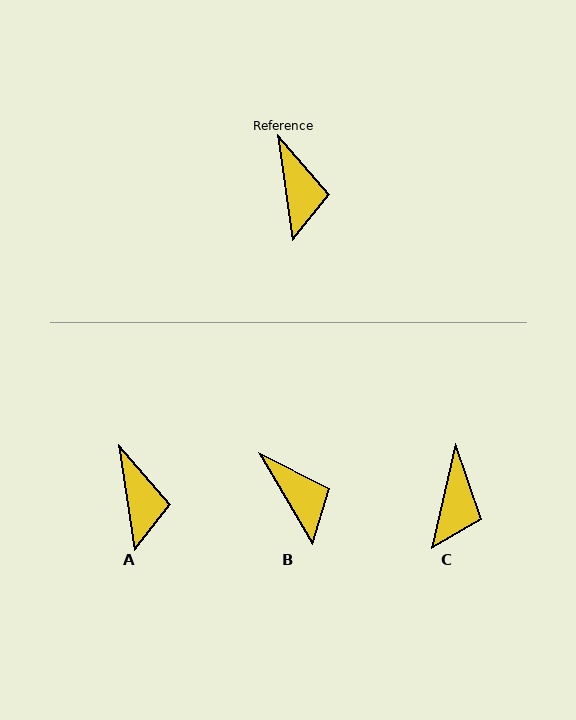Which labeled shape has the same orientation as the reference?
A.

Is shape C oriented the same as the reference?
No, it is off by about 21 degrees.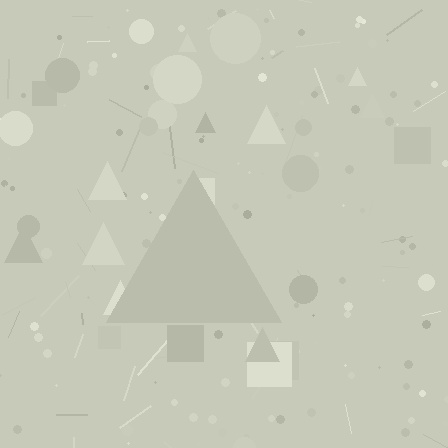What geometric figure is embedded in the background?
A triangle is embedded in the background.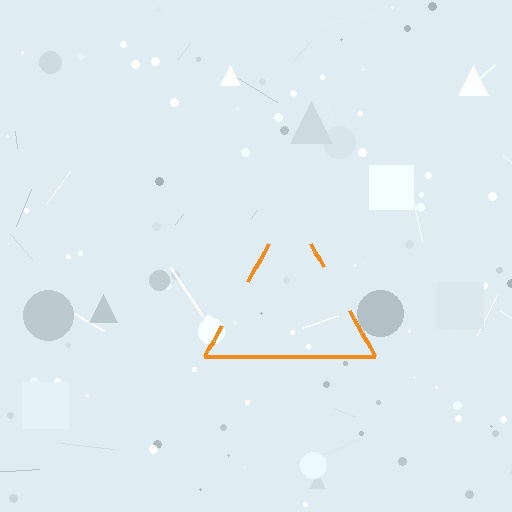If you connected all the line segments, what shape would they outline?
They would outline a triangle.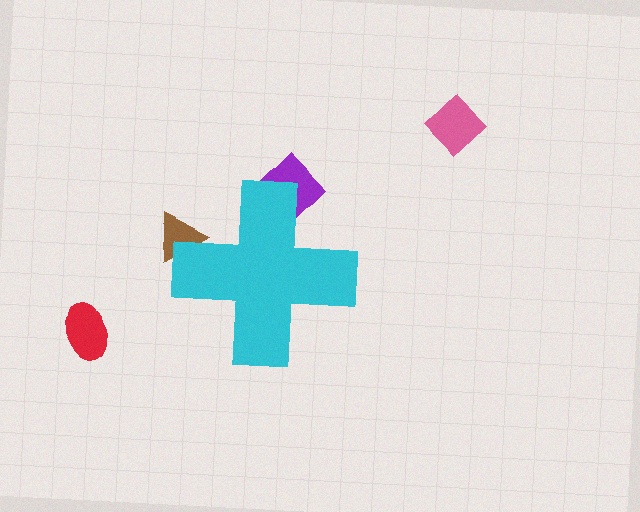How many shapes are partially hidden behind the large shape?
2 shapes are partially hidden.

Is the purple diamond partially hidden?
Yes, the purple diamond is partially hidden behind the cyan cross.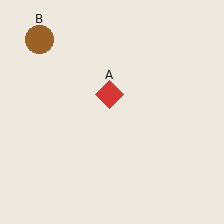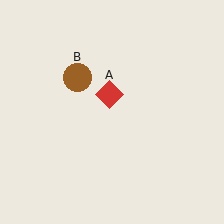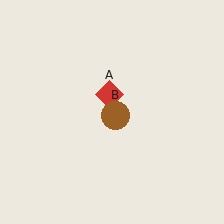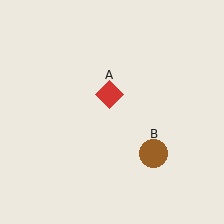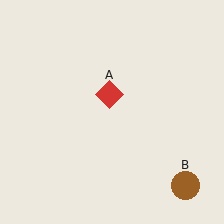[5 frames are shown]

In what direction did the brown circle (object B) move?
The brown circle (object B) moved down and to the right.